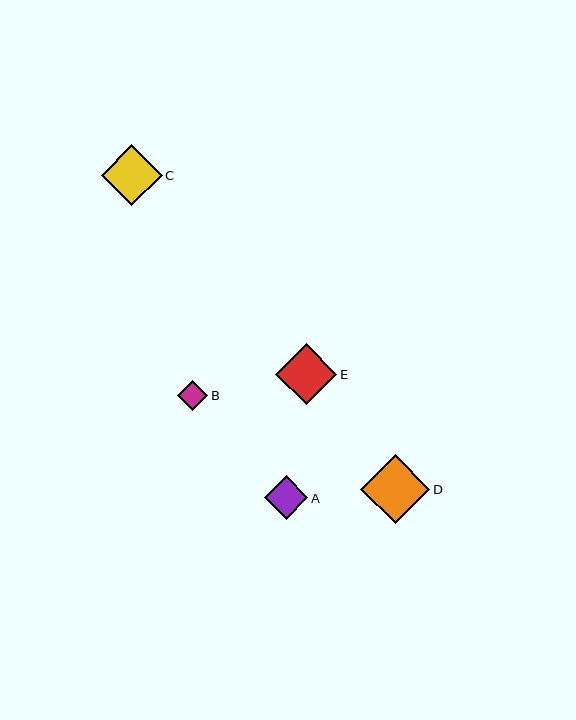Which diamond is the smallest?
Diamond B is the smallest with a size of approximately 30 pixels.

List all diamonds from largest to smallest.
From largest to smallest: D, E, C, A, B.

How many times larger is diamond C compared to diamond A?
Diamond C is approximately 1.4 times the size of diamond A.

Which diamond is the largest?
Diamond D is the largest with a size of approximately 69 pixels.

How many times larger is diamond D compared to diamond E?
Diamond D is approximately 1.1 times the size of diamond E.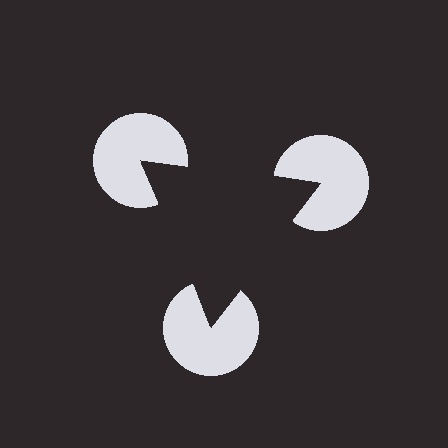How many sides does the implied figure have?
3 sides.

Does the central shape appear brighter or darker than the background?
It typically appears slightly darker than the background, even though no actual brightness change is drawn.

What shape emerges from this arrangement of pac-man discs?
An illusory triangle — its edges are inferred from the aligned wedge cuts in the pac-man discs, not physically drawn.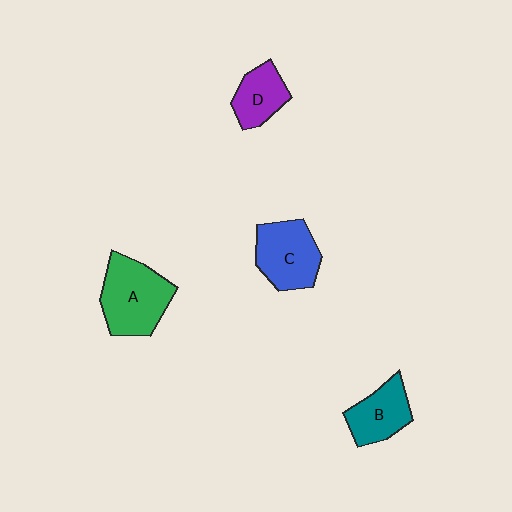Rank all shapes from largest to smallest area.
From largest to smallest: A (green), C (blue), B (teal), D (purple).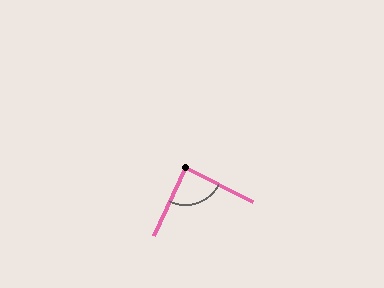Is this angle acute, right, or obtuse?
It is approximately a right angle.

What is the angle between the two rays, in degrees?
Approximately 88 degrees.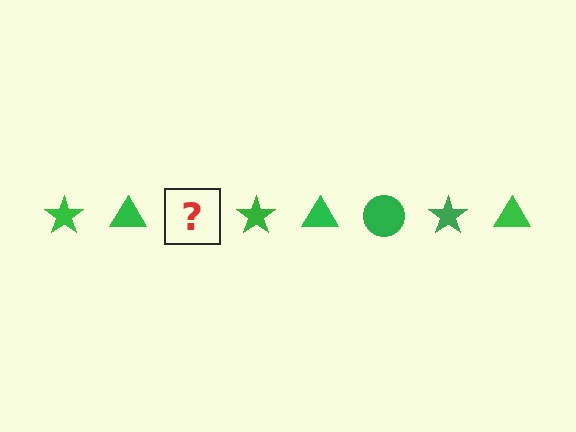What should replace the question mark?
The question mark should be replaced with a green circle.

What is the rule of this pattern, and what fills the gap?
The rule is that the pattern cycles through star, triangle, circle shapes in green. The gap should be filled with a green circle.